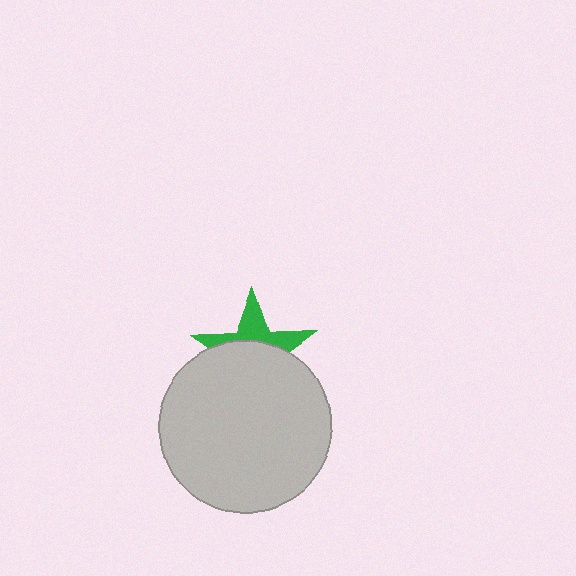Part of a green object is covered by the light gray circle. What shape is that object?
It is a star.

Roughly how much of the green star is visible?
A small part of it is visible (roughly 38%).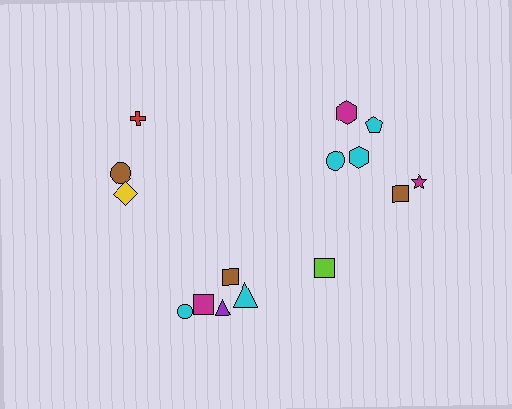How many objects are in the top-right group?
There are 6 objects.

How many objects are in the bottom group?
There are 6 objects.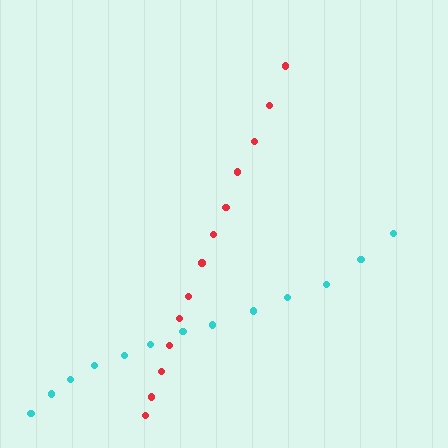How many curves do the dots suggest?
There are 2 distinct paths.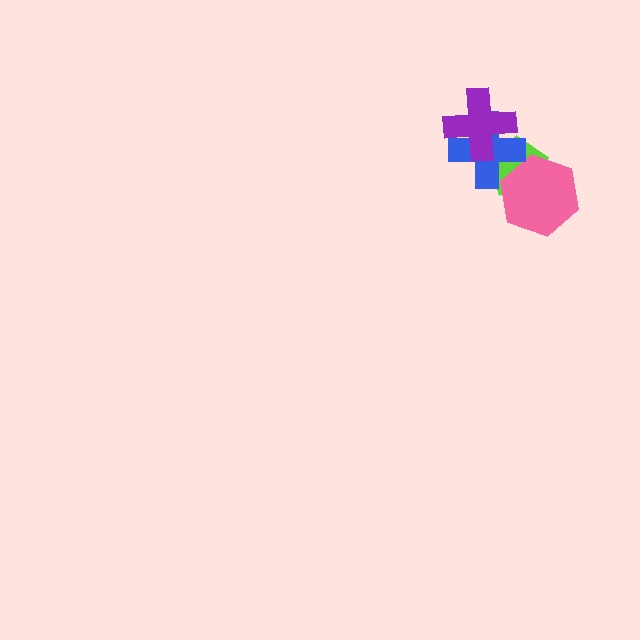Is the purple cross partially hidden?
No, no other shape covers it.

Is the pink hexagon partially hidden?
Yes, it is partially covered by another shape.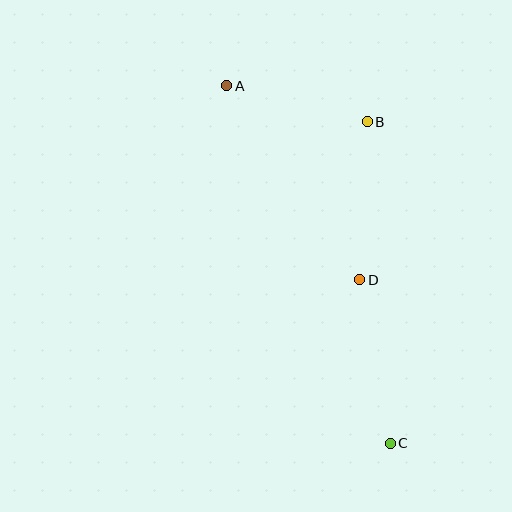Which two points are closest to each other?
Points A and B are closest to each other.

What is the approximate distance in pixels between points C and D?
The distance between C and D is approximately 166 pixels.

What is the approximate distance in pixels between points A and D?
The distance between A and D is approximately 235 pixels.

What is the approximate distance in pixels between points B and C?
The distance between B and C is approximately 322 pixels.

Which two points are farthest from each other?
Points A and C are farthest from each other.